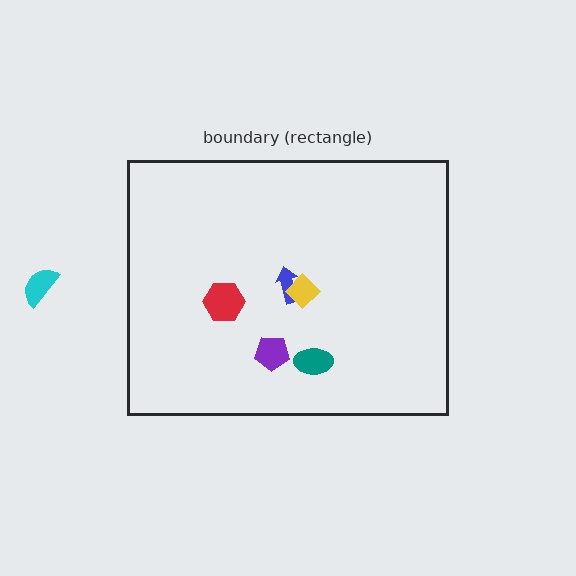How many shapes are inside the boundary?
5 inside, 1 outside.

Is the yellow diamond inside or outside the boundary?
Inside.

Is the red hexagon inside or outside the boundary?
Inside.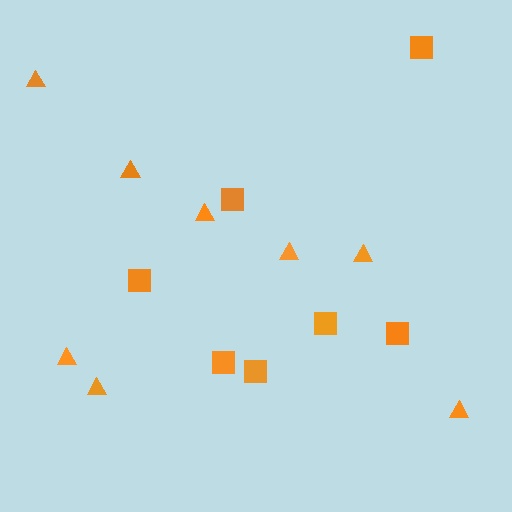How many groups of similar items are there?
There are 2 groups: one group of triangles (8) and one group of squares (7).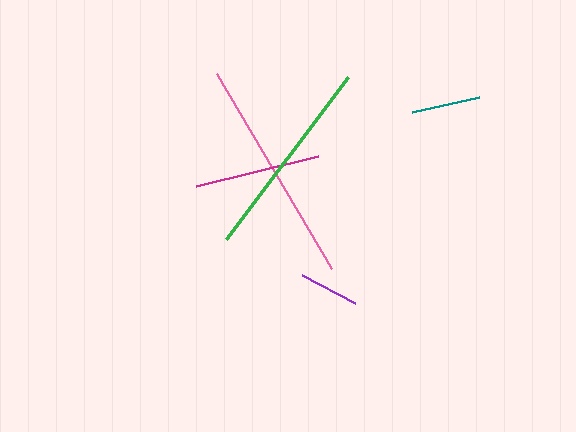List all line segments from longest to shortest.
From longest to shortest: pink, green, magenta, teal, purple.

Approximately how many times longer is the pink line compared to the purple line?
The pink line is approximately 3.8 times the length of the purple line.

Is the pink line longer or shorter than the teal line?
The pink line is longer than the teal line.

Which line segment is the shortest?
The purple line is the shortest at approximately 60 pixels.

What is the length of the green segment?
The green segment is approximately 203 pixels long.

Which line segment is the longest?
The pink line is the longest at approximately 227 pixels.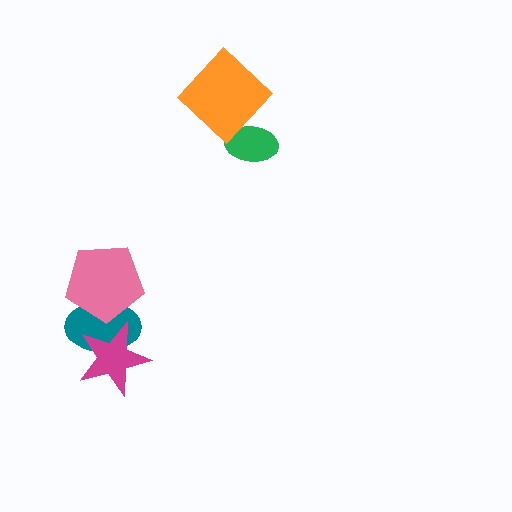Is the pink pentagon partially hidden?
No, no other shape covers it.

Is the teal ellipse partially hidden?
Yes, it is partially covered by another shape.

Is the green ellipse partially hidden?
Yes, it is partially covered by another shape.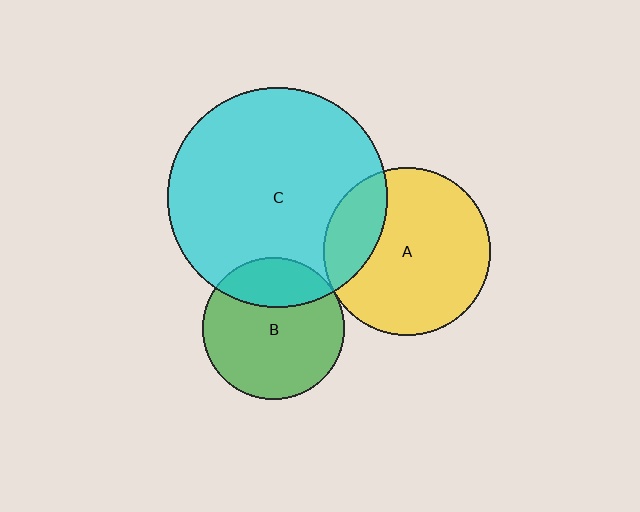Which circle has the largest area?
Circle C (cyan).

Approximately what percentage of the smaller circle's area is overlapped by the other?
Approximately 20%.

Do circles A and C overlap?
Yes.